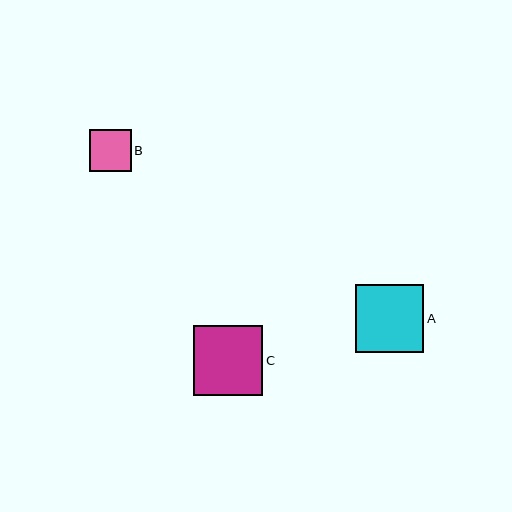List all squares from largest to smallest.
From largest to smallest: C, A, B.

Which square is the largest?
Square C is the largest with a size of approximately 70 pixels.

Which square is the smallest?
Square B is the smallest with a size of approximately 42 pixels.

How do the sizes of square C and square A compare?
Square C and square A are approximately the same size.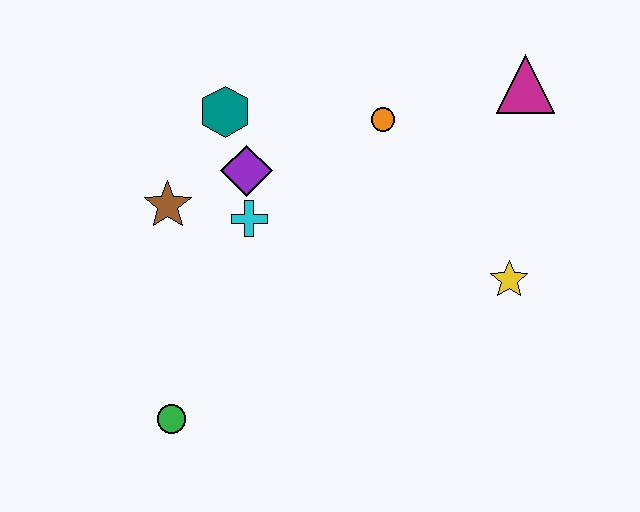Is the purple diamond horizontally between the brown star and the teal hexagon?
No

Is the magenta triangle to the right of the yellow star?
Yes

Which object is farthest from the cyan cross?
The magenta triangle is farthest from the cyan cross.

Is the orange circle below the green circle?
No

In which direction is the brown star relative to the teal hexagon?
The brown star is below the teal hexagon.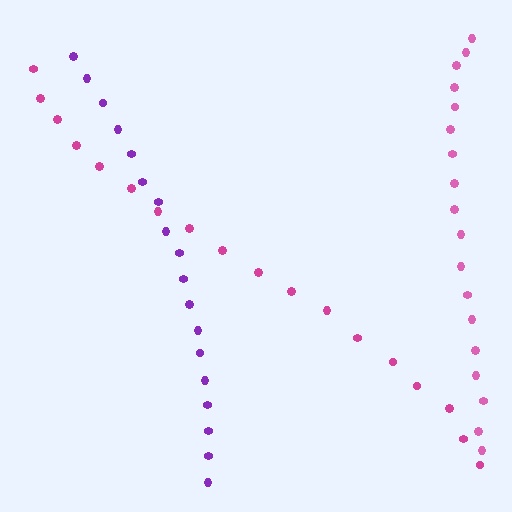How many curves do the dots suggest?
There are 3 distinct paths.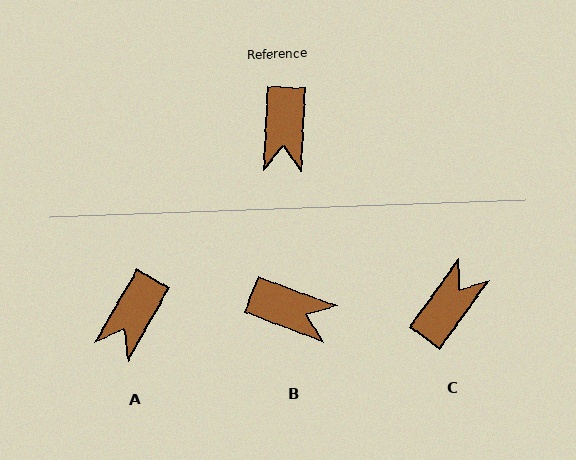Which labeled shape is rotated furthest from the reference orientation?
C, about 147 degrees away.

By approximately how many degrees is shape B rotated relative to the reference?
Approximately 72 degrees counter-clockwise.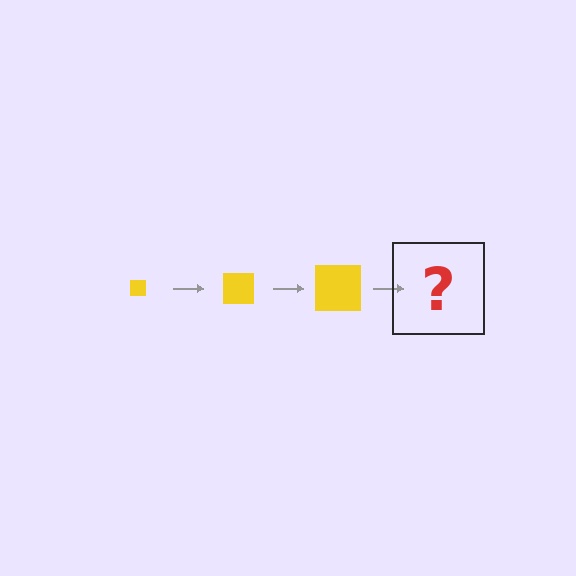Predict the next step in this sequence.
The next step is a yellow square, larger than the previous one.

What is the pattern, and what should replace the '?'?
The pattern is that the square gets progressively larger each step. The '?' should be a yellow square, larger than the previous one.